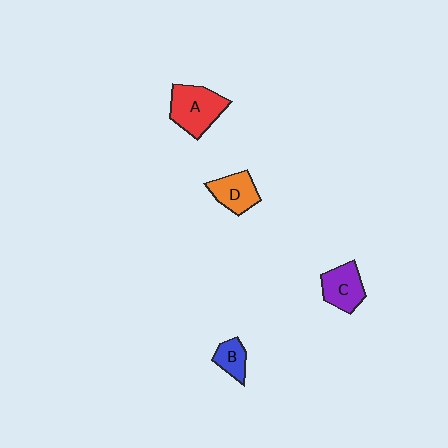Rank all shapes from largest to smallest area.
From largest to smallest: A (red), C (purple), D (orange), B (blue).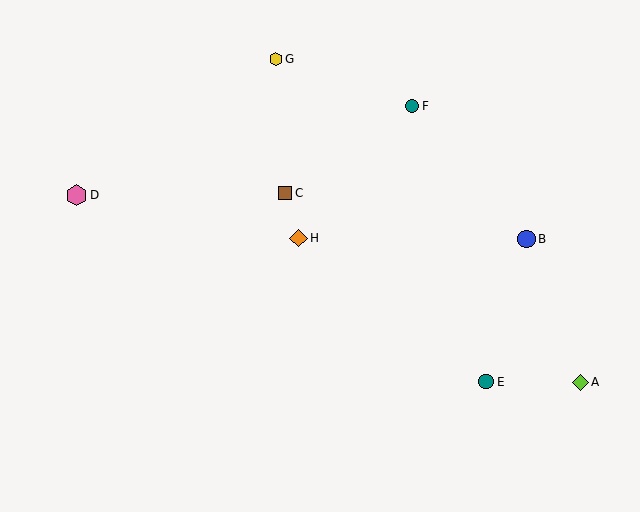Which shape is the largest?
The pink hexagon (labeled D) is the largest.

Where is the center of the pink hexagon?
The center of the pink hexagon is at (76, 195).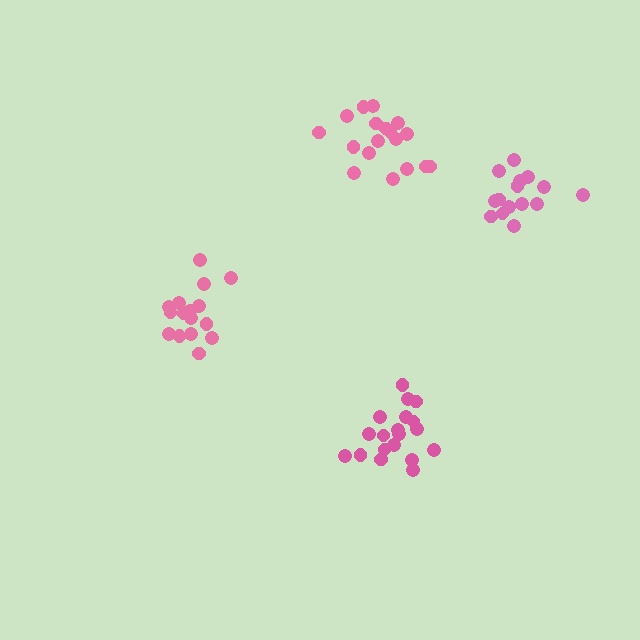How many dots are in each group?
Group 1: 16 dots, Group 2: 19 dots, Group 3: 15 dots, Group 4: 18 dots (68 total).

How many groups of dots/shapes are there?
There are 4 groups.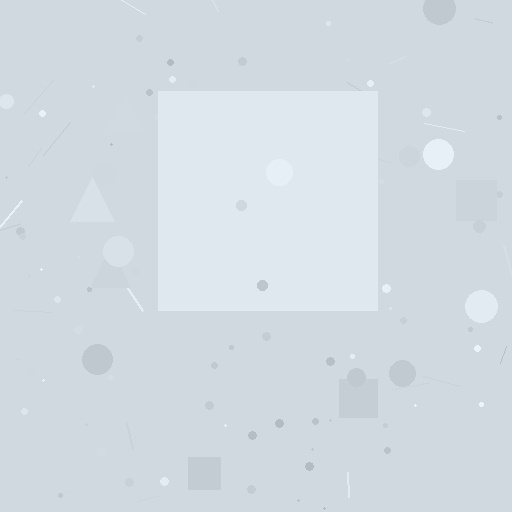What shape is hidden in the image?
A square is hidden in the image.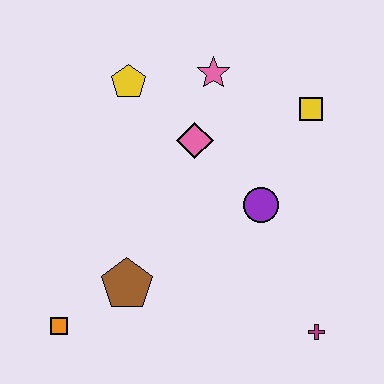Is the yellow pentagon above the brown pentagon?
Yes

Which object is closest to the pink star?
The pink diamond is closest to the pink star.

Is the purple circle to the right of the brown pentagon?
Yes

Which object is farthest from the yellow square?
The orange square is farthest from the yellow square.